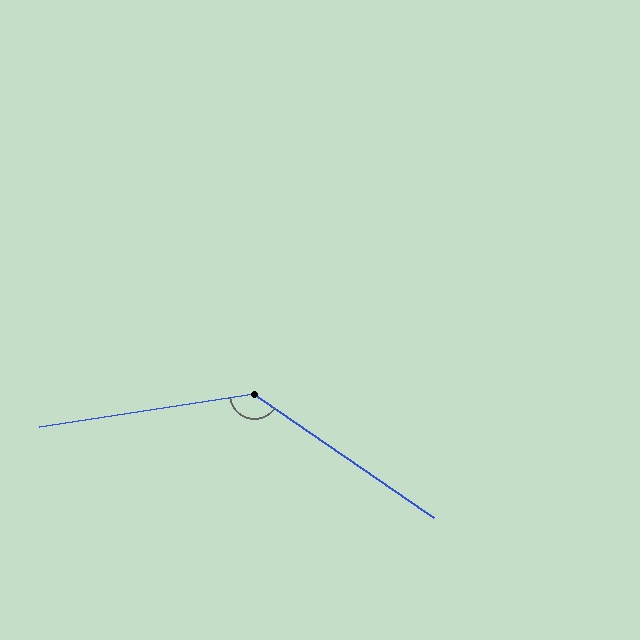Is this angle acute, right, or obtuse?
It is obtuse.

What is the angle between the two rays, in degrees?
Approximately 137 degrees.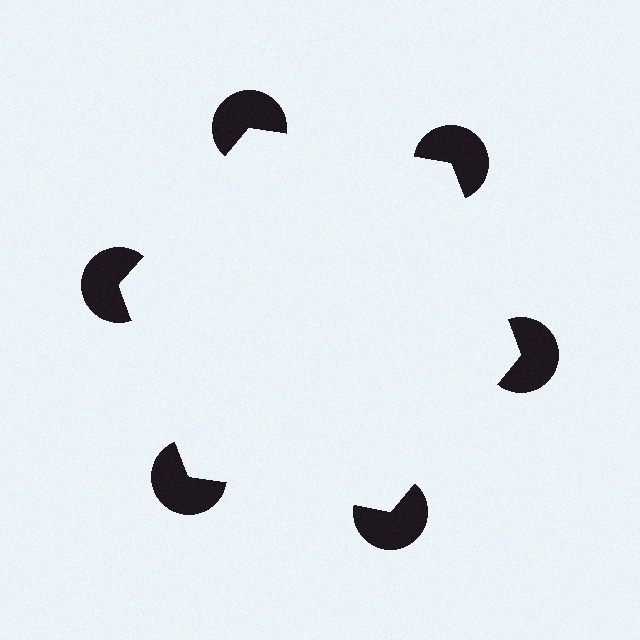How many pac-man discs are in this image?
There are 6 — one at each vertex of the illusory hexagon.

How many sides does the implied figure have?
6 sides.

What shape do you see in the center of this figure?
An illusory hexagon — its edges are inferred from the aligned wedge cuts in the pac-man discs, not physically drawn.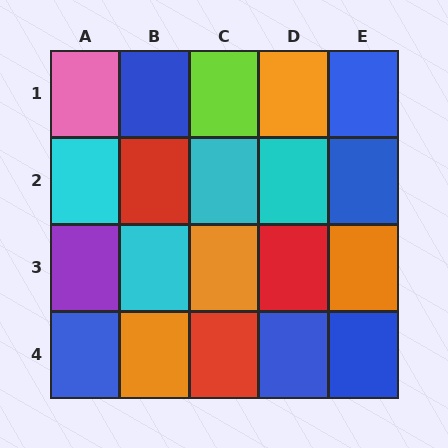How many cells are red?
3 cells are red.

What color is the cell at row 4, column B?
Orange.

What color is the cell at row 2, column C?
Cyan.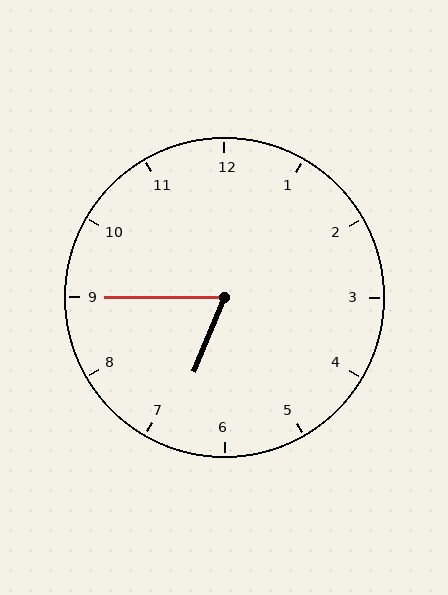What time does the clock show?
6:45.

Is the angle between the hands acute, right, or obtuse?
It is acute.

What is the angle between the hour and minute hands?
Approximately 68 degrees.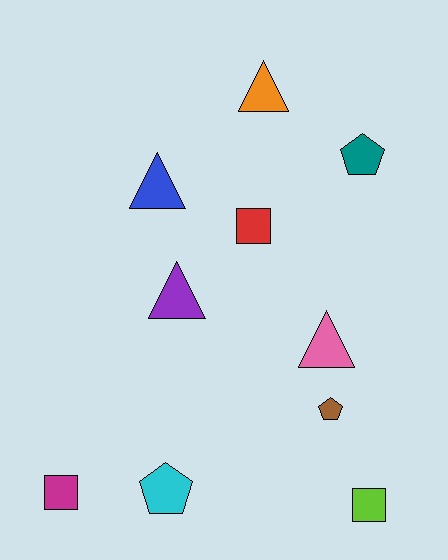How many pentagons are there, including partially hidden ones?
There are 3 pentagons.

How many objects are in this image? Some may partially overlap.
There are 10 objects.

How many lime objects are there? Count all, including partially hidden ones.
There is 1 lime object.